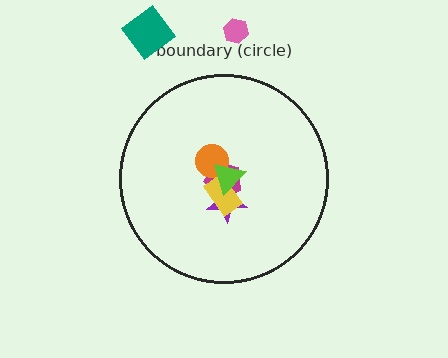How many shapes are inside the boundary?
5 inside, 2 outside.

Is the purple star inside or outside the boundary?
Inside.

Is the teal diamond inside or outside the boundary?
Outside.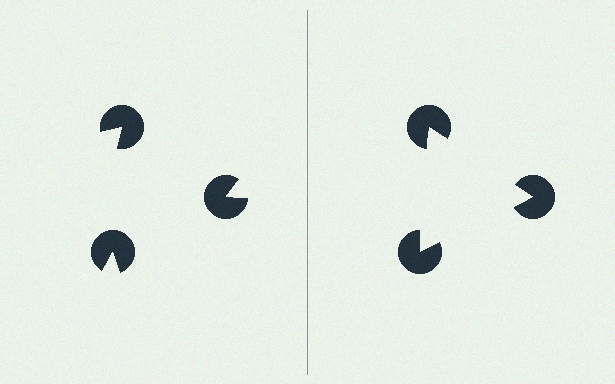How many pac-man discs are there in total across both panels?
6 — 3 on each side.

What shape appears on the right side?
An illusory triangle.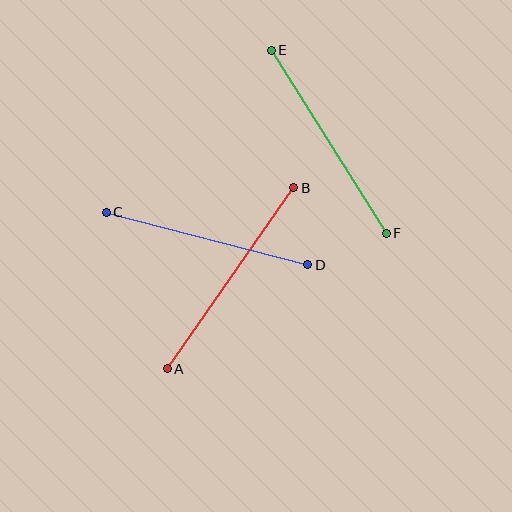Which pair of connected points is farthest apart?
Points A and B are farthest apart.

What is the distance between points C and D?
The distance is approximately 208 pixels.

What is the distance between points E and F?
The distance is approximately 216 pixels.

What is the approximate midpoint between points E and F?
The midpoint is at approximately (329, 142) pixels.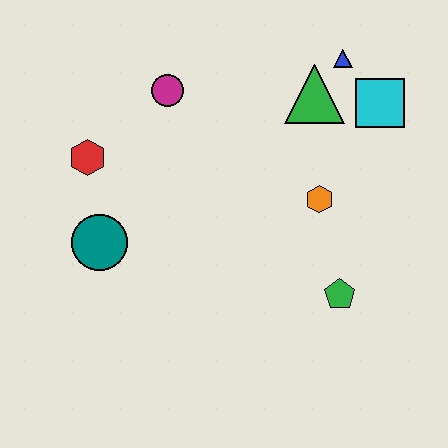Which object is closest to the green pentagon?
The orange hexagon is closest to the green pentagon.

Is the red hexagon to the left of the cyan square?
Yes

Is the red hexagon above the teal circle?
Yes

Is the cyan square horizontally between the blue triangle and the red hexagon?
No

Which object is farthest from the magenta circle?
The green pentagon is farthest from the magenta circle.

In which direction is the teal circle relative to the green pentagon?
The teal circle is to the left of the green pentagon.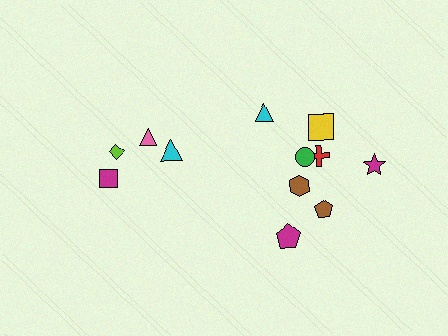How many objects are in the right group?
There are 8 objects.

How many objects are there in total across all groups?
There are 12 objects.